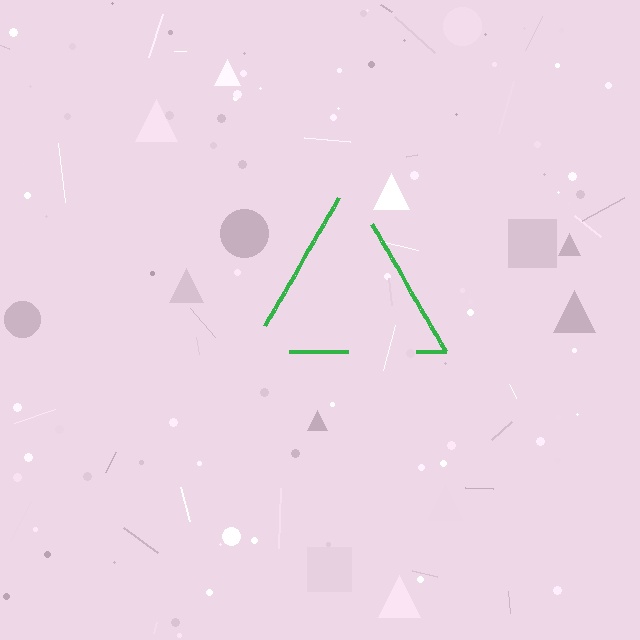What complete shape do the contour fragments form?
The contour fragments form a triangle.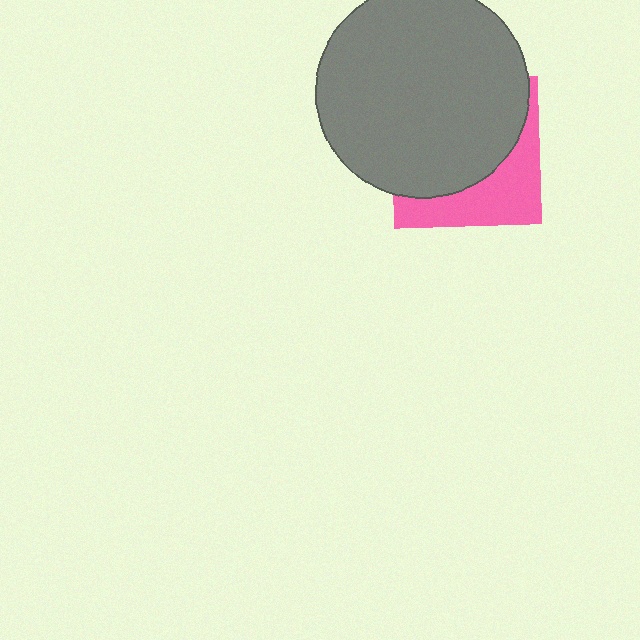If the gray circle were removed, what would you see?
You would see the complete pink square.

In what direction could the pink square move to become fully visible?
The pink square could move down. That would shift it out from behind the gray circle entirely.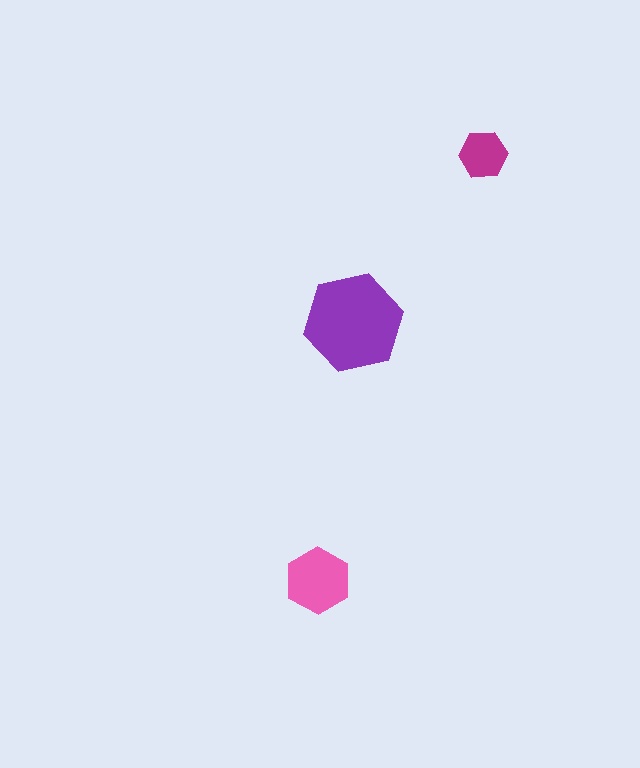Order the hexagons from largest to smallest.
the purple one, the pink one, the magenta one.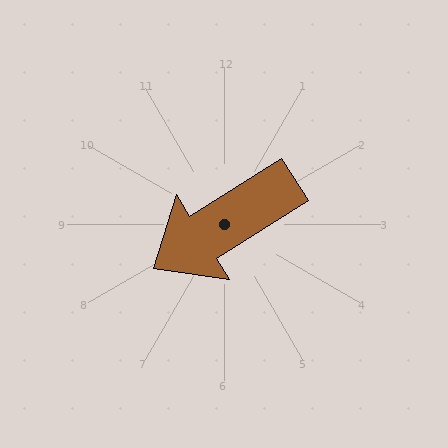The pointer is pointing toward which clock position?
Roughly 8 o'clock.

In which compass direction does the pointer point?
Southwest.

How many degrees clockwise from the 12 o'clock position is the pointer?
Approximately 238 degrees.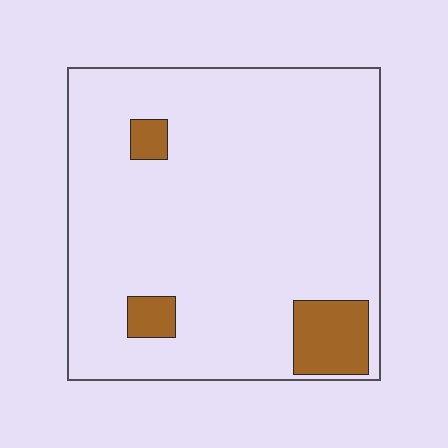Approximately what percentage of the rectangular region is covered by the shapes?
Approximately 10%.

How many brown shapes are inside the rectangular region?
3.